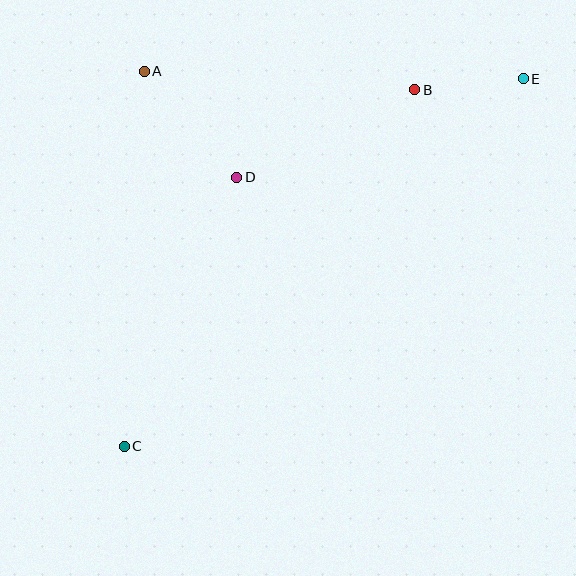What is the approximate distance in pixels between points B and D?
The distance between B and D is approximately 199 pixels.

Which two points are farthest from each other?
Points C and E are farthest from each other.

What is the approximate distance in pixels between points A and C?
The distance between A and C is approximately 375 pixels.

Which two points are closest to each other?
Points B and E are closest to each other.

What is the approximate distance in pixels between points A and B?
The distance between A and B is approximately 271 pixels.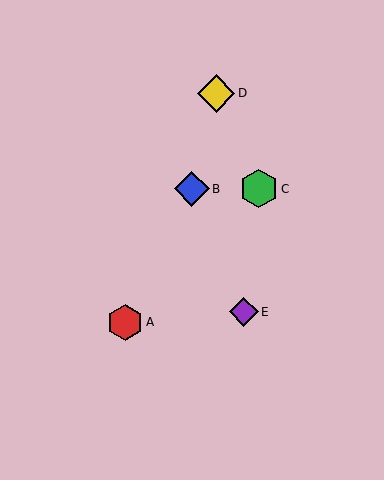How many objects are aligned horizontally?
2 objects (B, C) are aligned horizontally.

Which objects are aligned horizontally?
Objects B, C are aligned horizontally.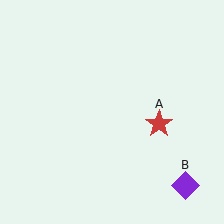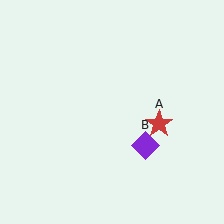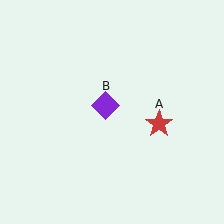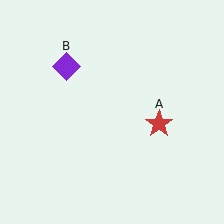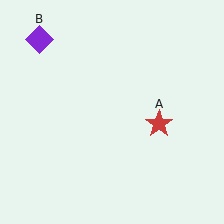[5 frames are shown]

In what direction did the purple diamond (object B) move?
The purple diamond (object B) moved up and to the left.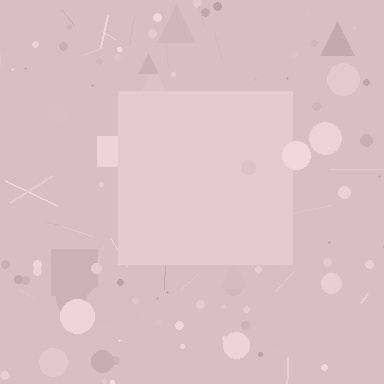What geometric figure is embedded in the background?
A square is embedded in the background.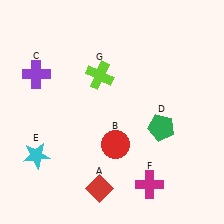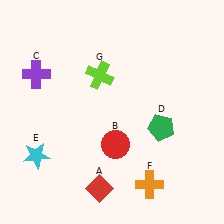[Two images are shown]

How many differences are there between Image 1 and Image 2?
There is 1 difference between the two images.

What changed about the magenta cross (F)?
In Image 1, F is magenta. In Image 2, it changed to orange.